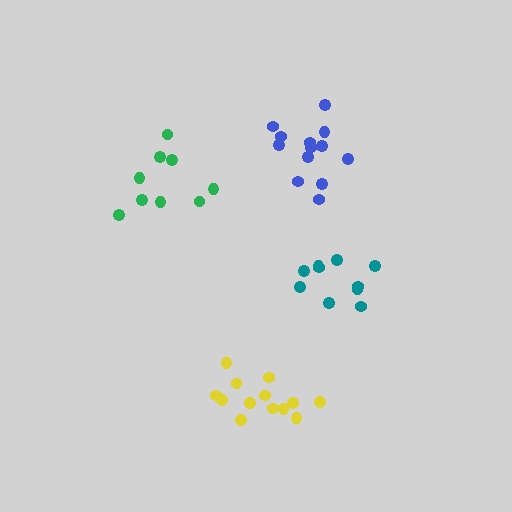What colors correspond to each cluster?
The clusters are colored: teal, green, blue, yellow.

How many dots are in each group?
Group 1: 10 dots, Group 2: 9 dots, Group 3: 13 dots, Group 4: 13 dots (45 total).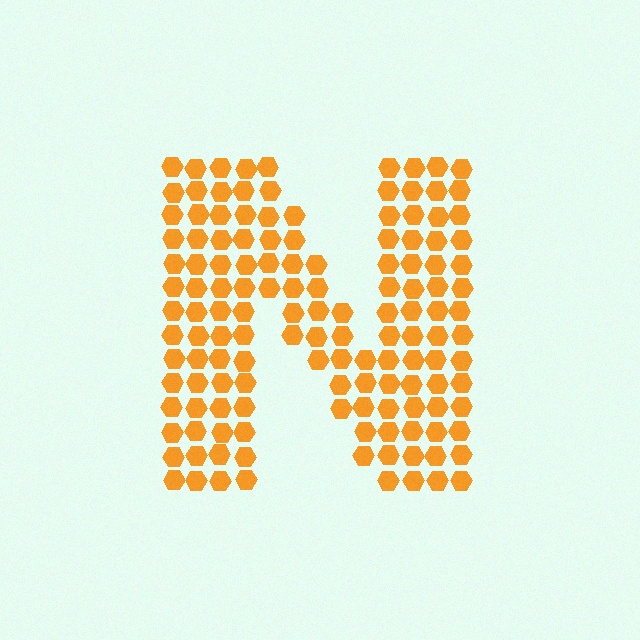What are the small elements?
The small elements are hexagons.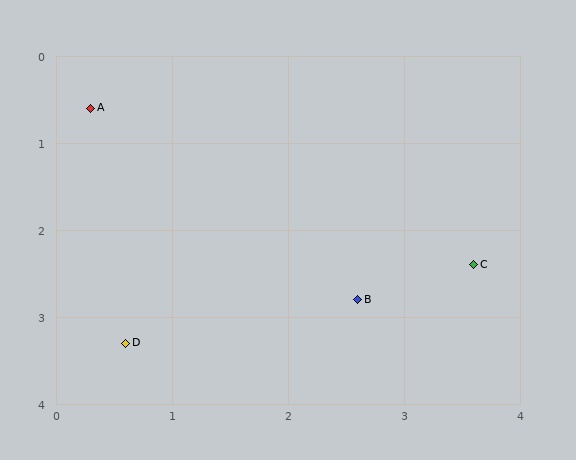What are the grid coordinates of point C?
Point C is at approximately (3.6, 2.4).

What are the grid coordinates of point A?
Point A is at approximately (0.3, 0.6).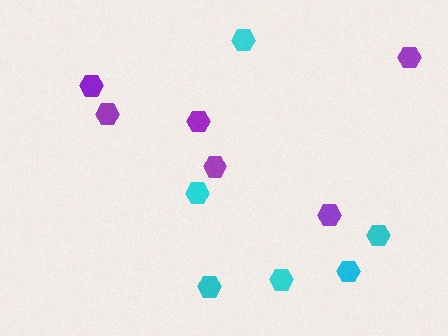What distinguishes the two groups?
There are 2 groups: one group of cyan hexagons (6) and one group of purple hexagons (6).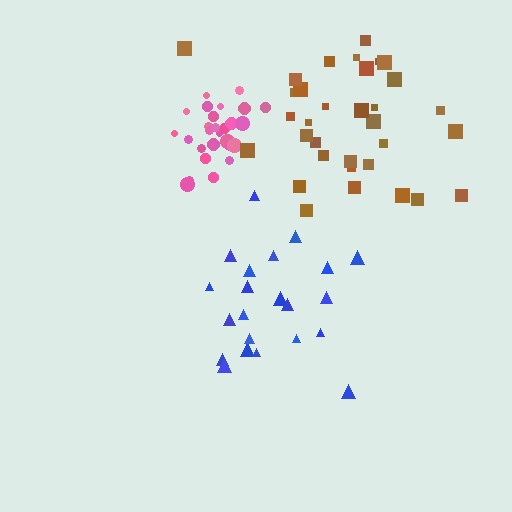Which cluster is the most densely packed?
Pink.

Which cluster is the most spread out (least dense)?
Blue.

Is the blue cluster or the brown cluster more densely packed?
Brown.